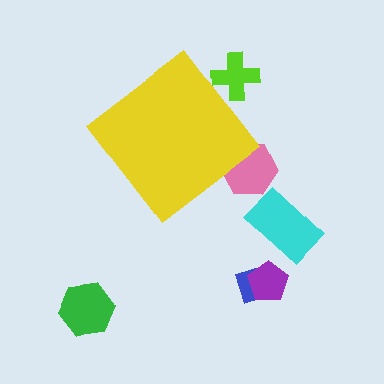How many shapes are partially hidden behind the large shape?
2 shapes are partially hidden.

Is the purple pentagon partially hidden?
No, the purple pentagon is fully visible.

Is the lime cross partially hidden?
Yes, the lime cross is partially hidden behind the yellow diamond.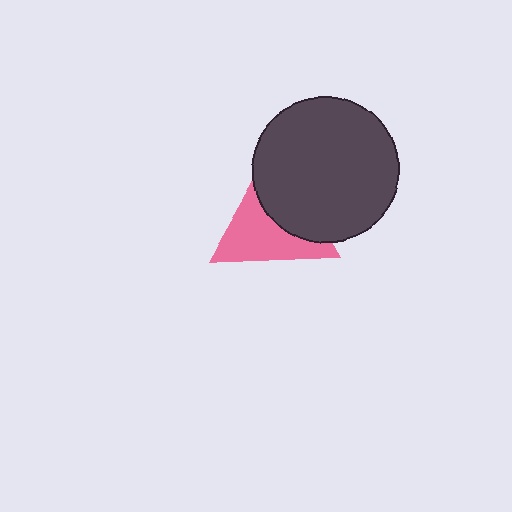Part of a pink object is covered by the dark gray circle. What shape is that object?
It is a triangle.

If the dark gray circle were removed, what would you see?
You would see the complete pink triangle.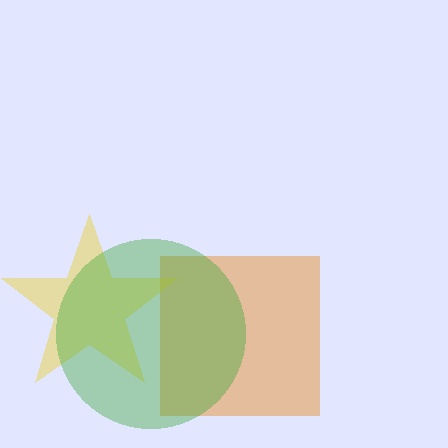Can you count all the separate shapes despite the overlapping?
Yes, there are 3 separate shapes.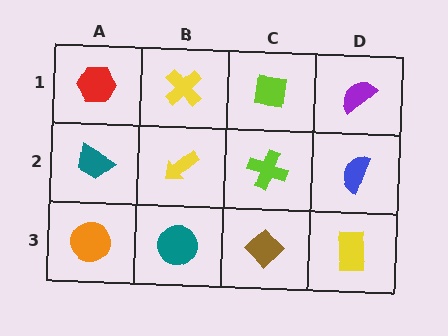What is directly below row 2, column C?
A brown diamond.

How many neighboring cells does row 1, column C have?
3.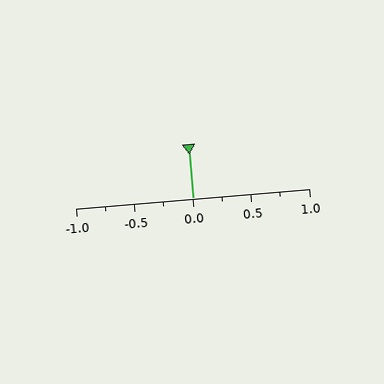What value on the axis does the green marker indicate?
The marker indicates approximately 0.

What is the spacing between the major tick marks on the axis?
The major ticks are spaced 0.5 apart.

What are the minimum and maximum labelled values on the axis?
The axis runs from -1.0 to 1.0.